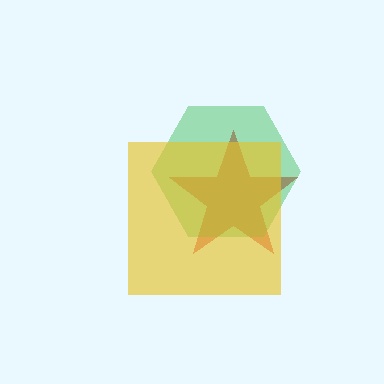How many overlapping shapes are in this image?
There are 3 overlapping shapes in the image.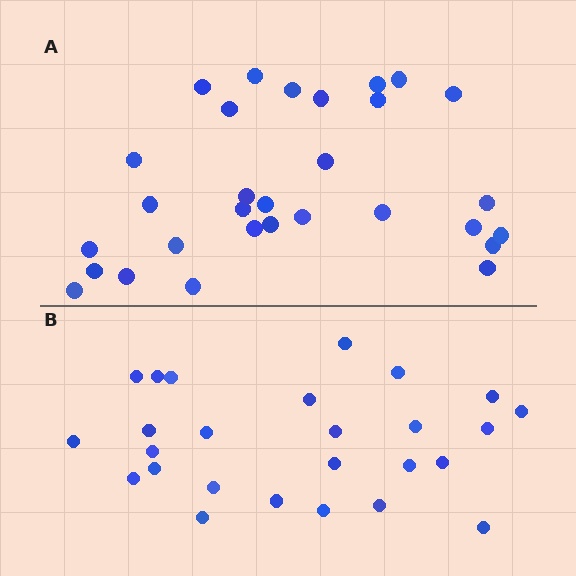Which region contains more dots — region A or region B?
Region A (the top region) has more dots.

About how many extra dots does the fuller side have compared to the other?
Region A has about 4 more dots than region B.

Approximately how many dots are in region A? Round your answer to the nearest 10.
About 30 dots.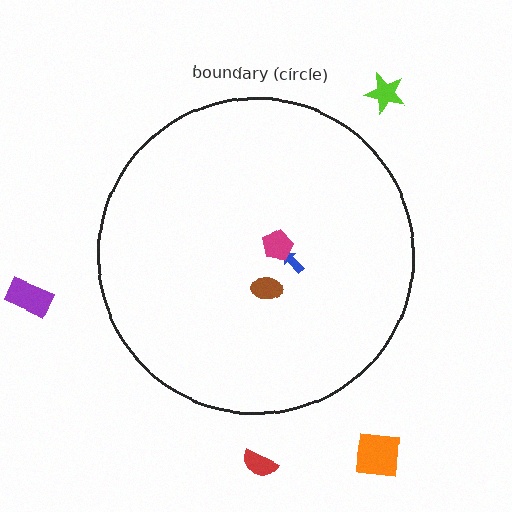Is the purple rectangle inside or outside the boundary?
Outside.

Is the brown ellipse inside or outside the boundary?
Inside.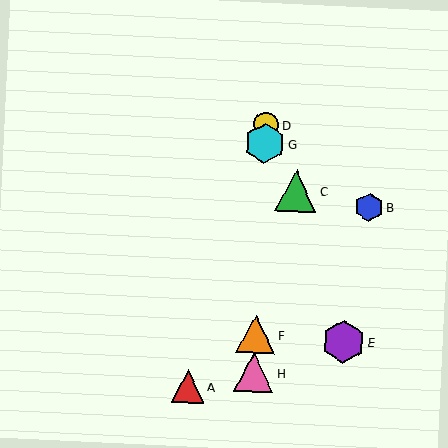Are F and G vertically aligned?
Yes, both are at x≈256.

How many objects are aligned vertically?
4 objects (D, F, G, H) are aligned vertically.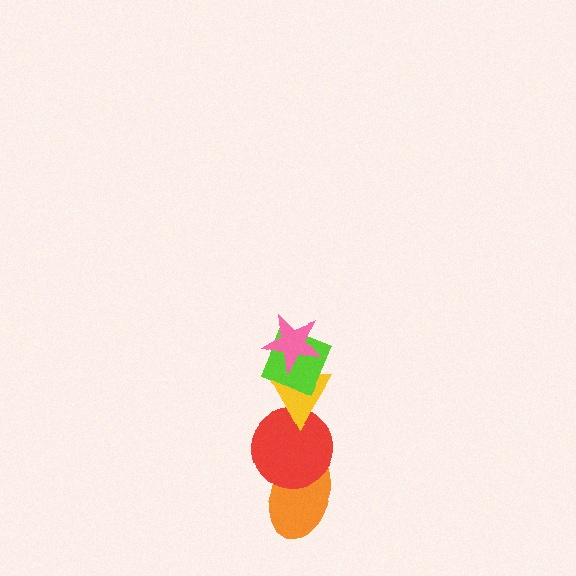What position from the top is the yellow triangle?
The yellow triangle is 3rd from the top.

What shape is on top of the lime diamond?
The pink star is on top of the lime diamond.